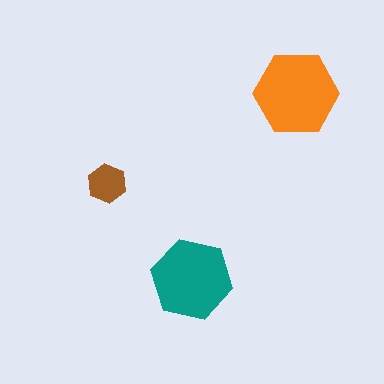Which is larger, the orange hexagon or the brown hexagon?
The orange one.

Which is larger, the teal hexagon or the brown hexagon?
The teal one.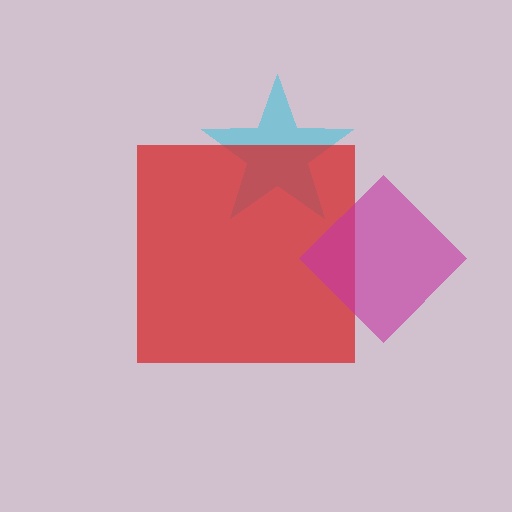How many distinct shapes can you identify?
There are 3 distinct shapes: a cyan star, a red square, a magenta diamond.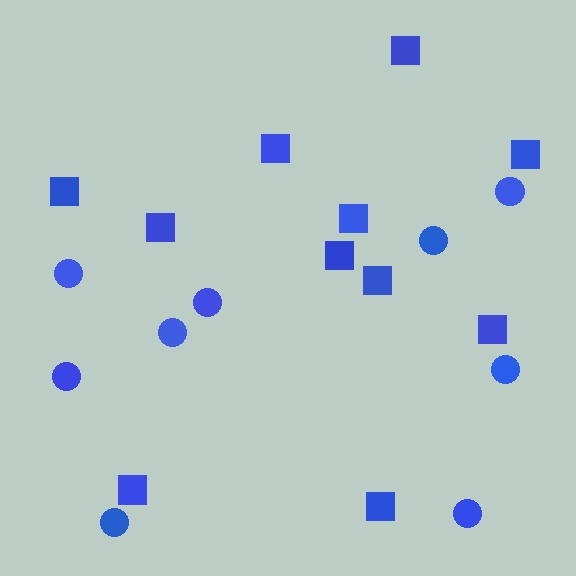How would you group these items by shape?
There are 2 groups: one group of squares (11) and one group of circles (9).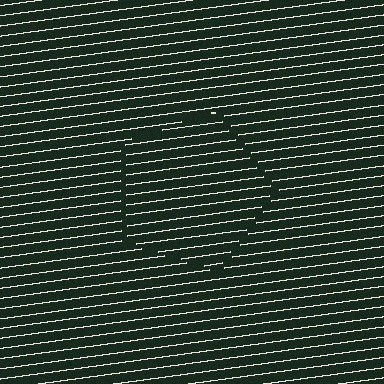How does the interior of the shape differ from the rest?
The interior of the shape contains the same grating, shifted by half a period — the contour is defined by the phase discontinuity where line-ends from the inner and outer gratings abut.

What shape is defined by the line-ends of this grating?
An illusory pentagon. The interior of the shape contains the same grating, shifted by half a period — the contour is defined by the phase discontinuity where line-ends from the inner and outer gratings abut.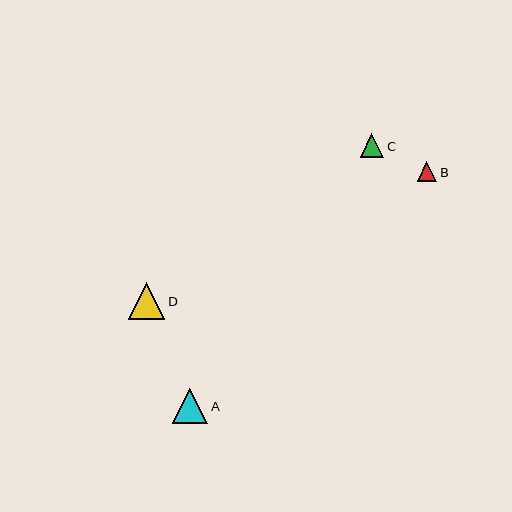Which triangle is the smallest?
Triangle B is the smallest with a size of approximately 20 pixels.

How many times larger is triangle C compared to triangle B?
Triangle C is approximately 1.2 times the size of triangle B.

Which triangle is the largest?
Triangle D is the largest with a size of approximately 36 pixels.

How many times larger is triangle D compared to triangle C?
Triangle D is approximately 1.6 times the size of triangle C.